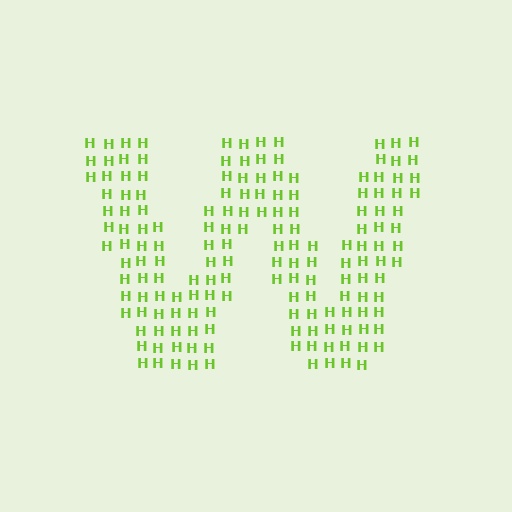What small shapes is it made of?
It is made of small letter H's.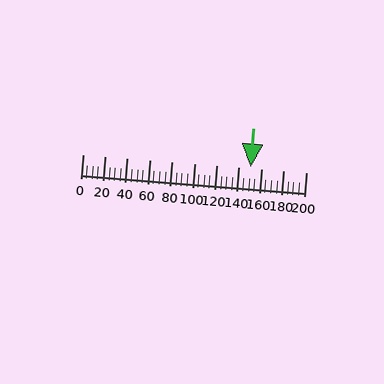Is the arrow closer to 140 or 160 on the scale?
The arrow is closer to 160.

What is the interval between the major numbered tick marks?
The major tick marks are spaced 20 units apart.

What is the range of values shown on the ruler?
The ruler shows values from 0 to 200.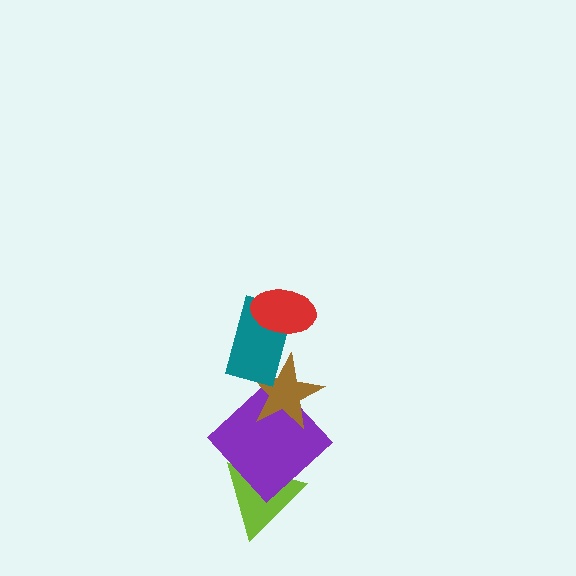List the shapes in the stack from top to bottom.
From top to bottom: the red ellipse, the teal rectangle, the brown star, the purple diamond, the lime triangle.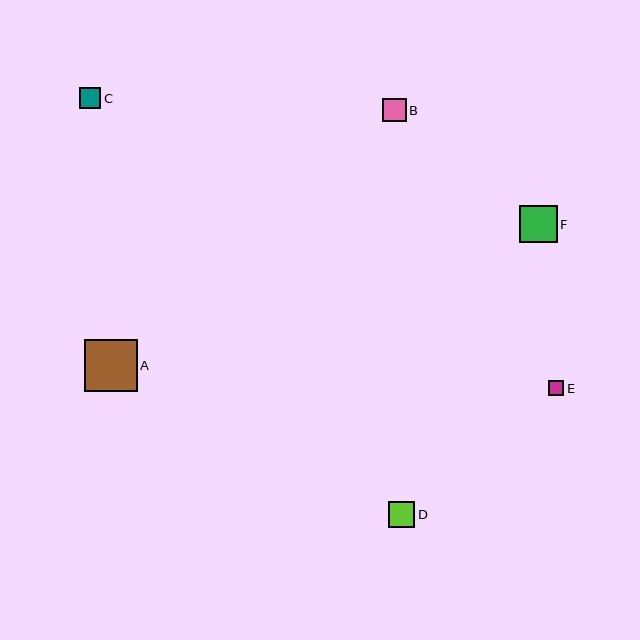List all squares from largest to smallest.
From largest to smallest: A, F, D, B, C, E.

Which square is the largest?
Square A is the largest with a size of approximately 52 pixels.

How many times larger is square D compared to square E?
Square D is approximately 1.7 times the size of square E.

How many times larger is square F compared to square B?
Square F is approximately 1.6 times the size of square B.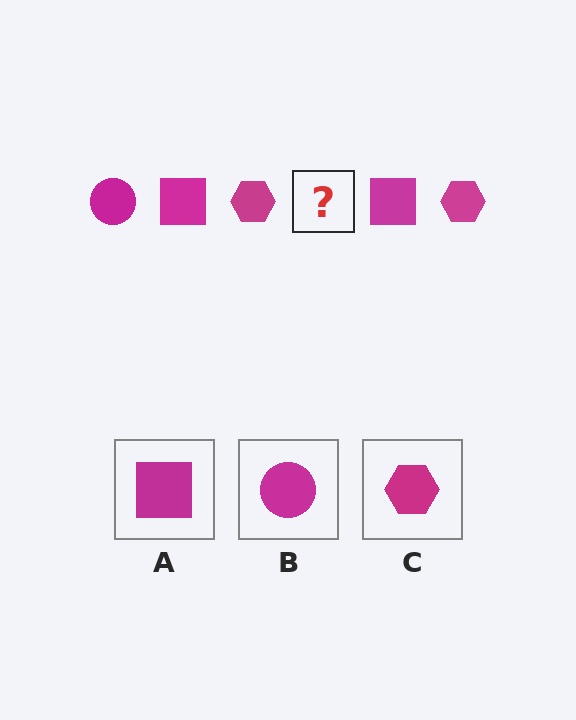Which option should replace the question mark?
Option B.